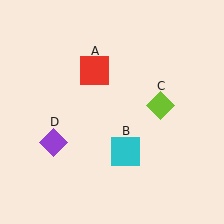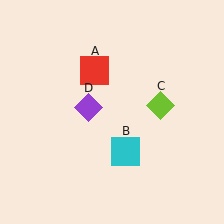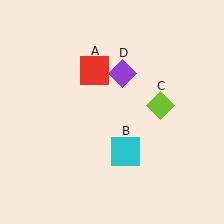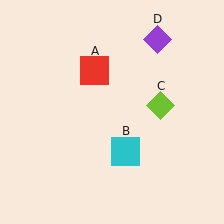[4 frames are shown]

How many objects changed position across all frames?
1 object changed position: purple diamond (object D).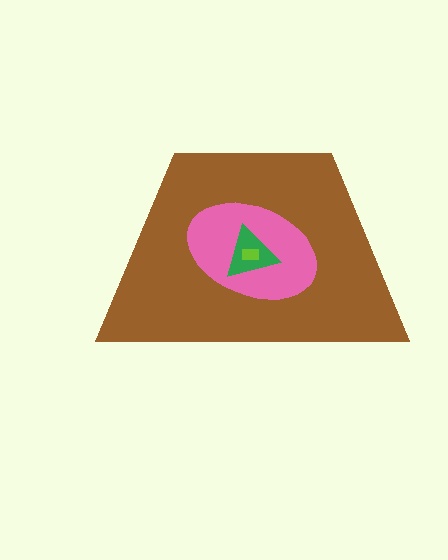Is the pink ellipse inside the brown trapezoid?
Yes.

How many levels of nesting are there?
4.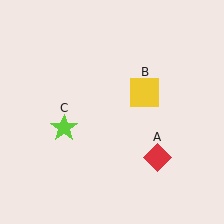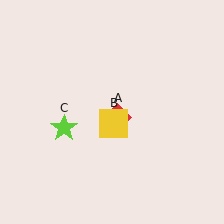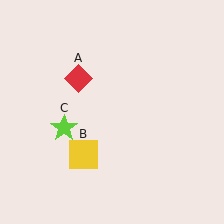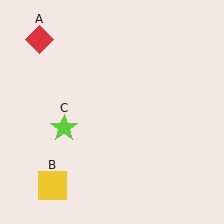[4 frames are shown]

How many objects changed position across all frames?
2 objects changed position: red diamond (object A), yellow square (object B).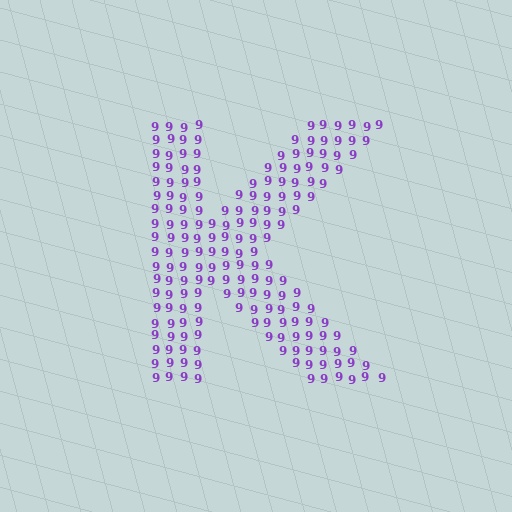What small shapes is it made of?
It is made of small digit 9's.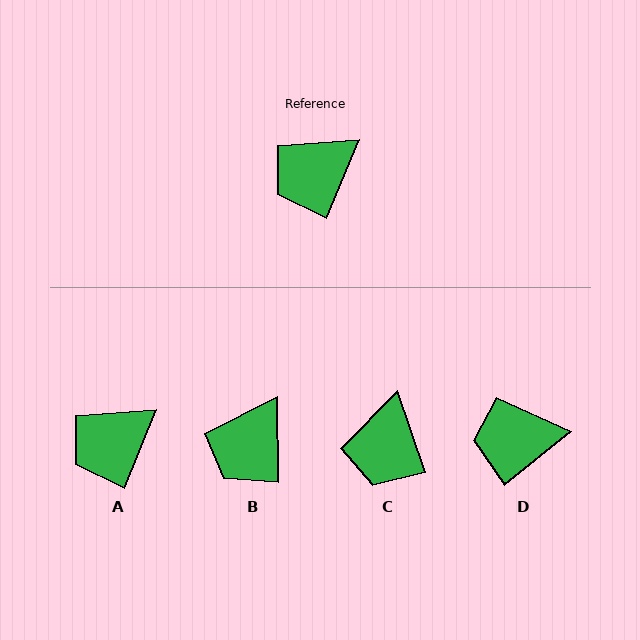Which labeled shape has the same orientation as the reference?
A.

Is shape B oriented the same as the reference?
No, it is off by about 23 degrees.